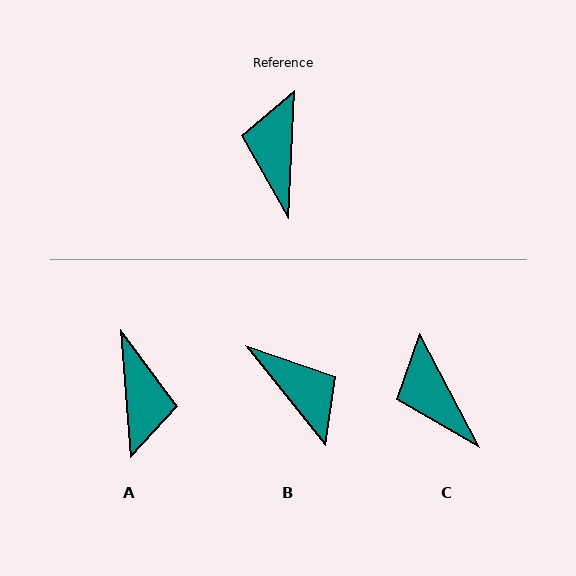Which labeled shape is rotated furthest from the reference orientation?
A, about 173 degrees away.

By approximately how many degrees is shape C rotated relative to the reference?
Approximately 30 degrees counter-clockwise.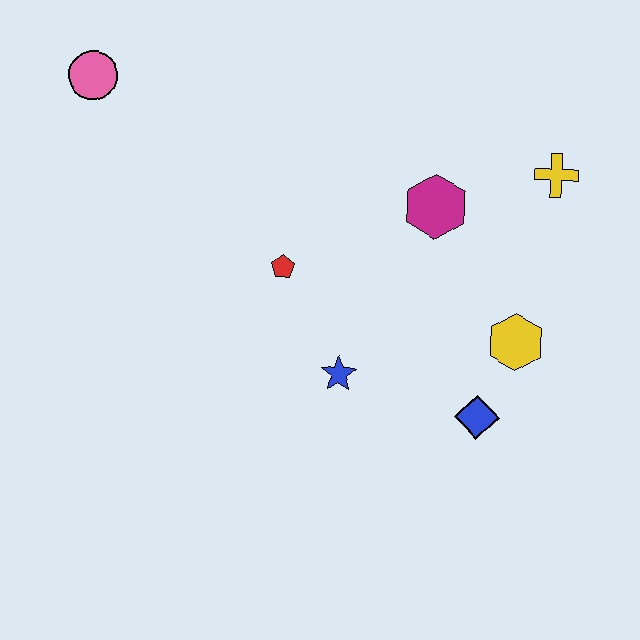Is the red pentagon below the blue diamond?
No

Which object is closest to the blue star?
The red pentagon is closest to the blue star.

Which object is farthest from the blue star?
The pink circle is farthest from the blue star.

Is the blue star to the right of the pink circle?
Yes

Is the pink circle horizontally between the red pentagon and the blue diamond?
No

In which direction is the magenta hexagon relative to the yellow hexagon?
The magenta hexagon is above the yellow hexagon.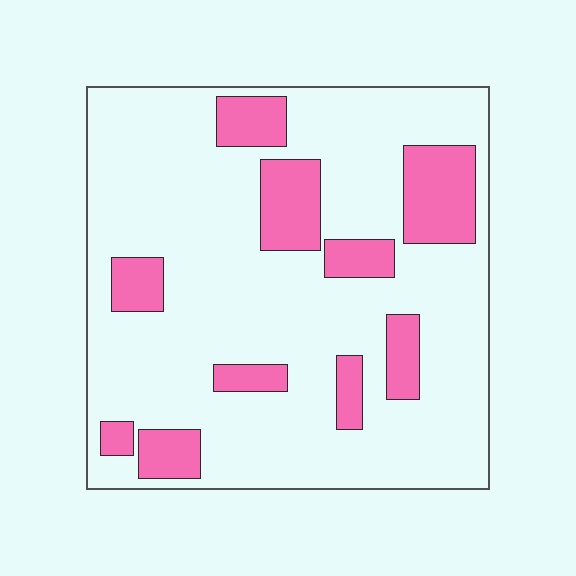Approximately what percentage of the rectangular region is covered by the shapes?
Approximately 20%.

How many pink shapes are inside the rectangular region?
10.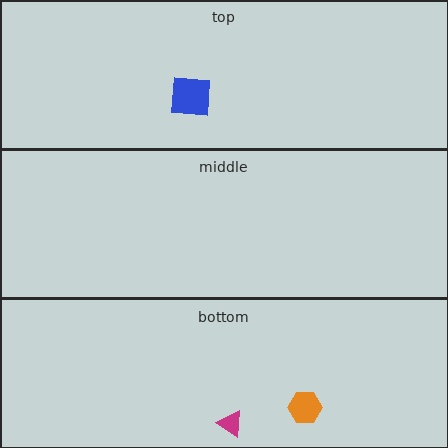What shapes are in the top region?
The blue square.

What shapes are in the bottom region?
The orange hexagon, the magenta triangle.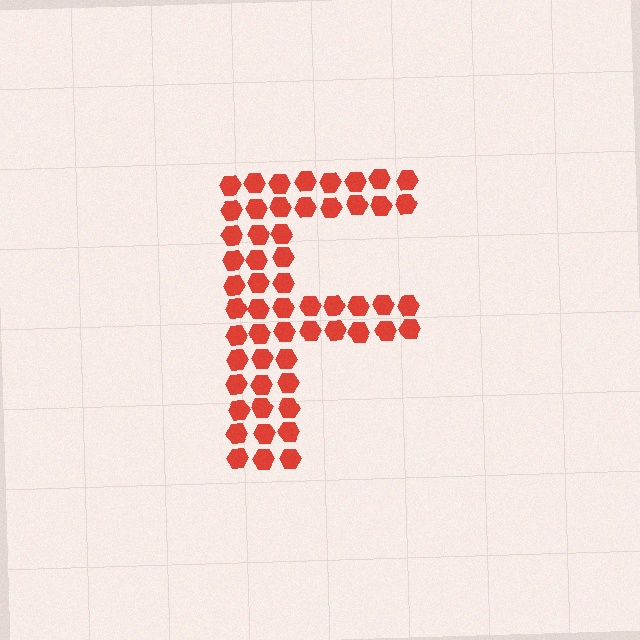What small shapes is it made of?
It is made of small hexagons.